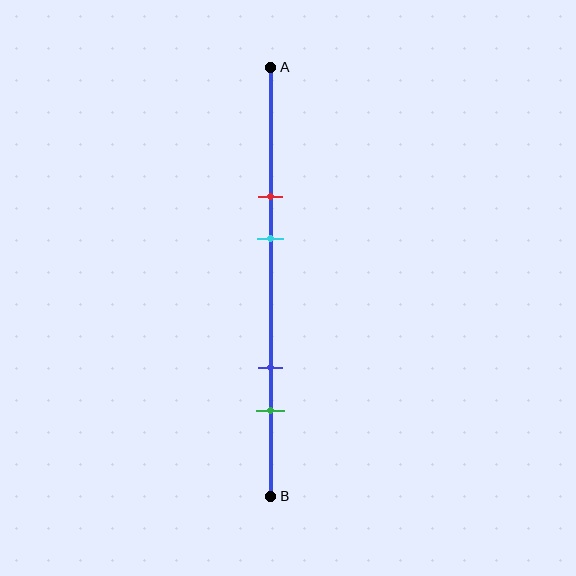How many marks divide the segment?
There are 4 marks dividing the segment.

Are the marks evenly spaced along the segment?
No, the marks are not evenly spaced.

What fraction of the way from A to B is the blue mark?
The blue mark is approximately 70% (0.7) of the way from A to B.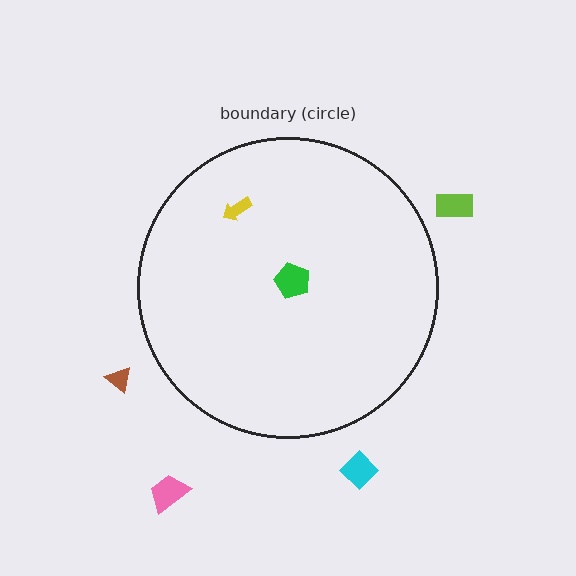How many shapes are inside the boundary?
2 inside, 4 outside.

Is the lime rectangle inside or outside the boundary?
Outside.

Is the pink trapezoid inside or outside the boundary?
Outside.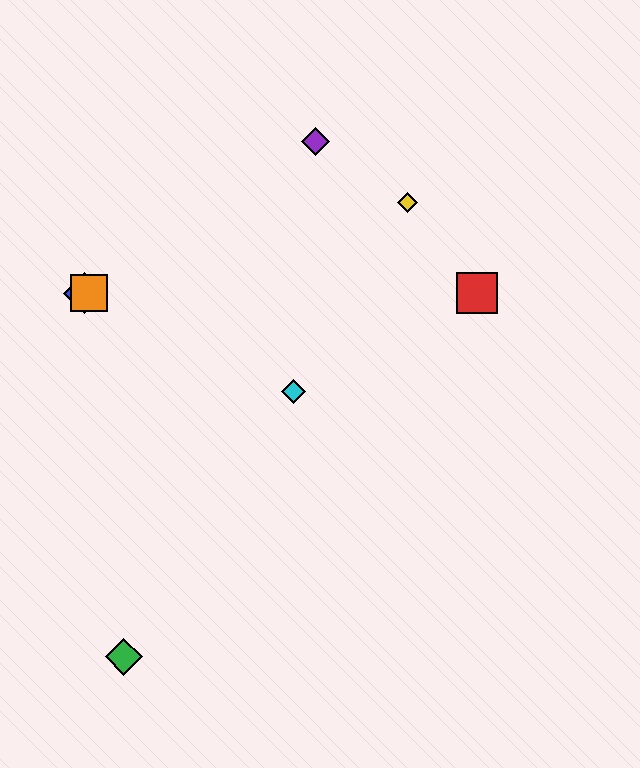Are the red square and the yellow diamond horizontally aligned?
No, the red square is at y≈293 and the yellow diamond is at y≈202.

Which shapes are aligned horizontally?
The red square, the blue diamond, the orange square are aligned horizontally.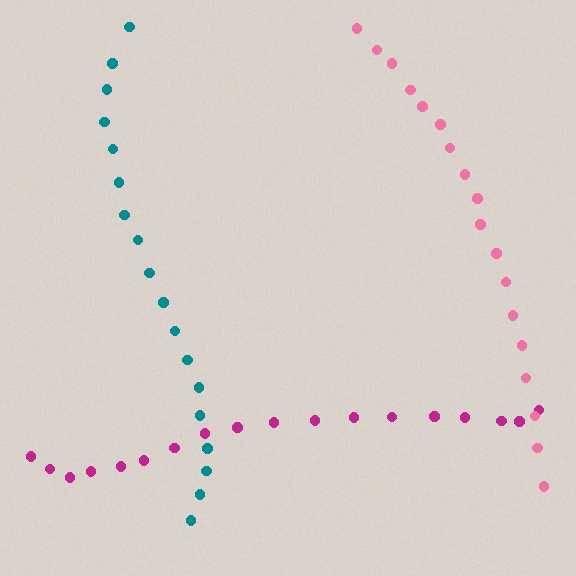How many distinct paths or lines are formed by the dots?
There are 3 distinct paths.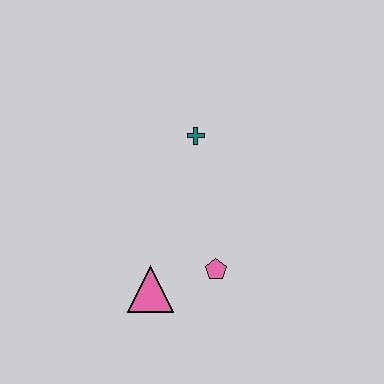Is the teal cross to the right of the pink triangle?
Yes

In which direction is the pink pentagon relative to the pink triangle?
The pink pentagon is to the right of the pink triangle.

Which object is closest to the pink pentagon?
The pink triangle is closest to the pink pentagon.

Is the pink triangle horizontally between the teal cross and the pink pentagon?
No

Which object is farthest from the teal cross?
The pink triangle is farthest from the teal cross.